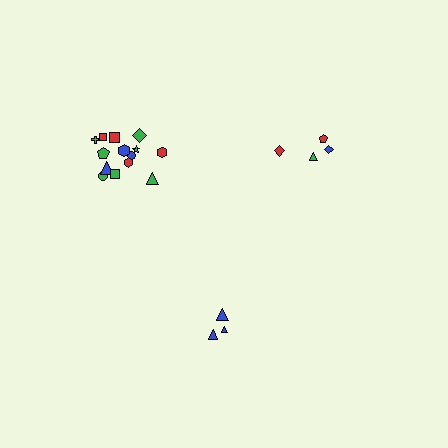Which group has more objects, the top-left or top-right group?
The top-left group.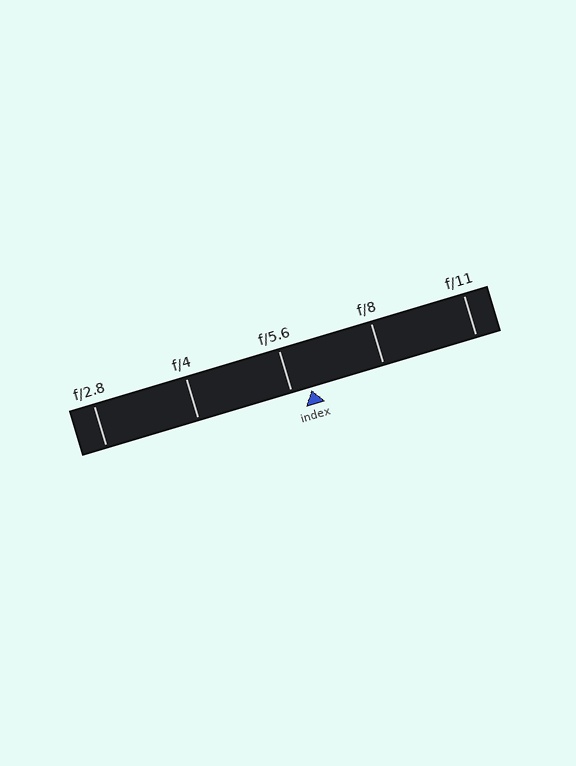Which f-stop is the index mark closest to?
The index mark is closest to f/5.6.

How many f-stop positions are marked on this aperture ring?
There are 5 f-stop positions marked.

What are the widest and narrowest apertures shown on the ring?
The widest aperture shown is f/2.8 and the narrowest is f/11.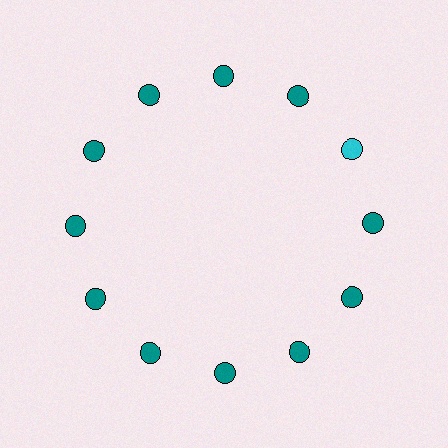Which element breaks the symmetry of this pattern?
The cyan circle at roughly the 2 o'clock position breaks the symmetry. All other shapes are teal circles.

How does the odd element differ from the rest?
It has a different color: cyan instead of teal.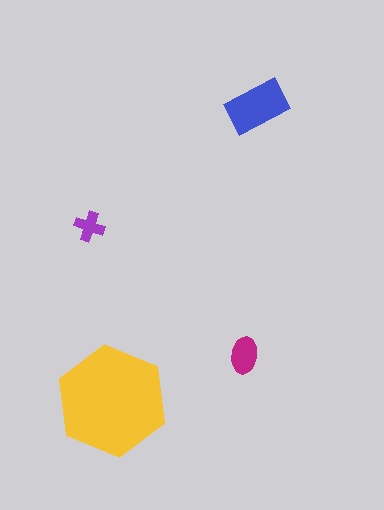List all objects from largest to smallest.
The yellow hexagon, the blue rectangle, the magenta ellipse, the purple cross.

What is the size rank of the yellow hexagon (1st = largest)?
1st.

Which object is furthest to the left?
The purple cross is leftmost.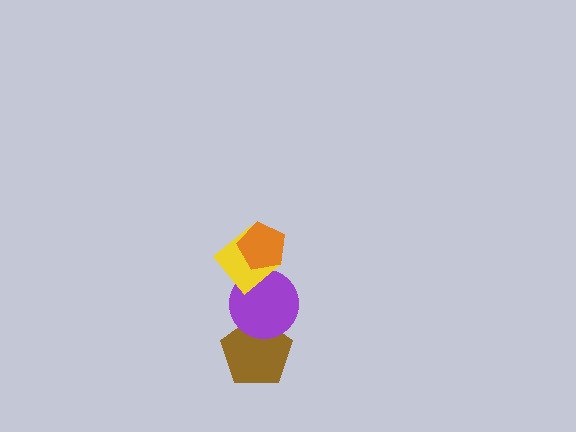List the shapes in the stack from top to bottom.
From top to bottom: the orange pentagon, the yellow diamond, the purple circle, the brown pentagon.